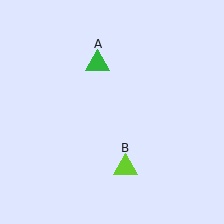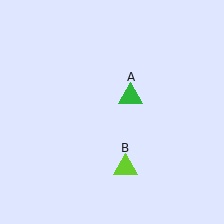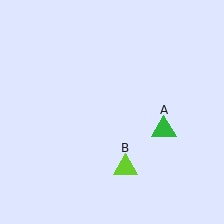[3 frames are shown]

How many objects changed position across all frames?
1 object changed position: green triangle (object A).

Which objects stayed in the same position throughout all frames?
Lime triangle (object B) remained stationary.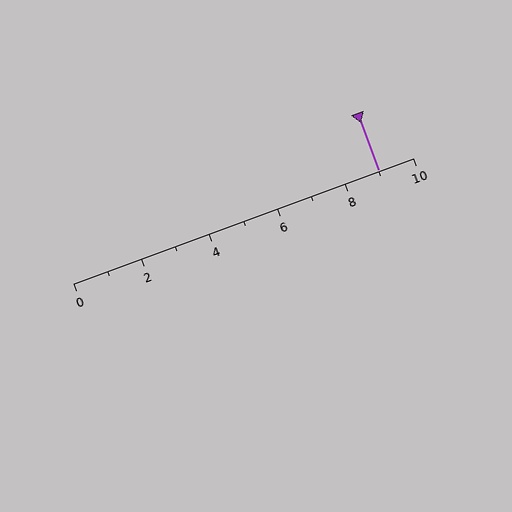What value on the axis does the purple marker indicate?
The marker indicates approximately 9.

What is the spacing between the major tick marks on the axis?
The major ticks are spaced 2 apart.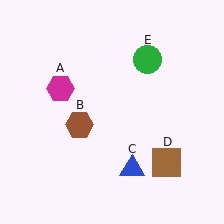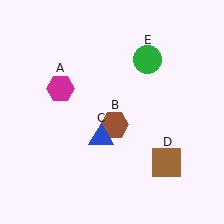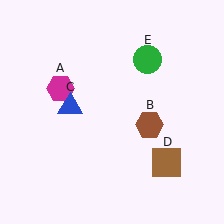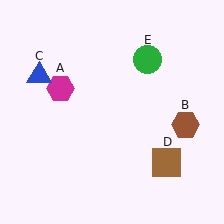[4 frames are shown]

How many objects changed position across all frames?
2 objects changed position: brown hexagon (object B), blue triangle (object C).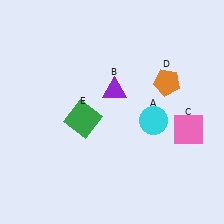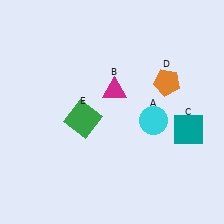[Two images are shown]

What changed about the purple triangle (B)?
In Image 1, B is purple. In Image 2, it changed to magenta.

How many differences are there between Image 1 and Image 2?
There are 2 differences between the two images.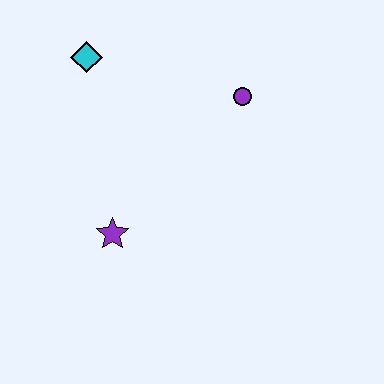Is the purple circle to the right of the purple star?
Yes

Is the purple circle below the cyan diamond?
Yes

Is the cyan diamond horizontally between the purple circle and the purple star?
No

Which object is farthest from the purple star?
The purple circle is farthest from the purple star.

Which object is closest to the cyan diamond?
The purple circle is closest to the cyan diamond.